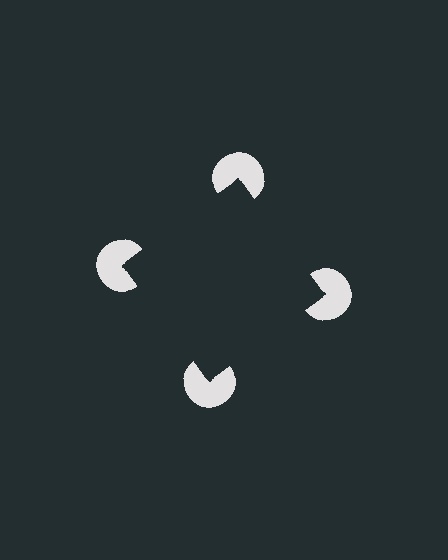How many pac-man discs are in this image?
There are 4 — one at each vertex of the illusory square.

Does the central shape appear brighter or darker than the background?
It typically appears slightly darker than the background, even though no actual brightness change is drawn.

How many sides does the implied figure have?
4 sides.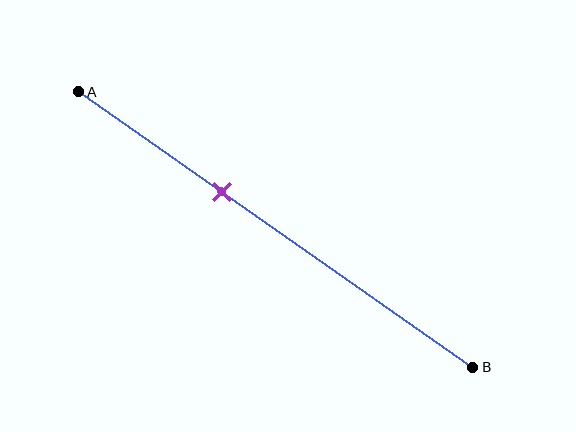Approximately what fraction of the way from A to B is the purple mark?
The purple mark is approximately 35% of the way from A to B.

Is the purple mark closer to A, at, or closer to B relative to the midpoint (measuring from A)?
The purple mark is closer to point A than the midpoint of segment AB.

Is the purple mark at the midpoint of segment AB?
No, the mark is at about 35% from A, not at the 50% midpoint.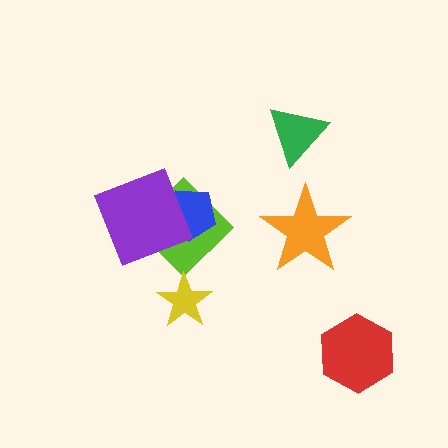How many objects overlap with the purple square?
2 objects overlap with the purple square.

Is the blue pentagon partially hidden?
Yes, it is partially covered by another shape.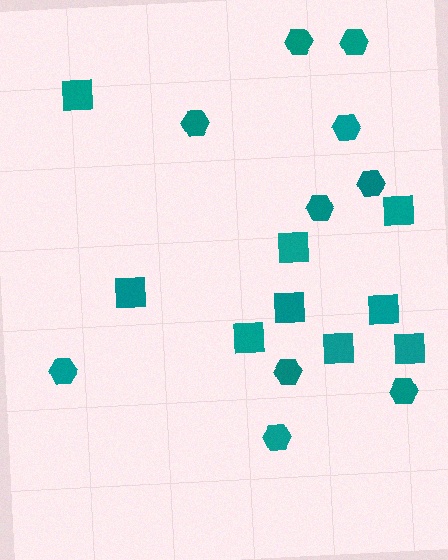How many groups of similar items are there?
There are 2 groups: one group of hexagons (10) and one group of squares (9).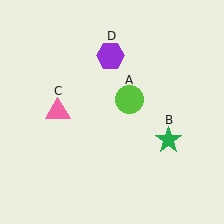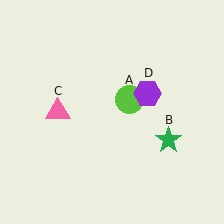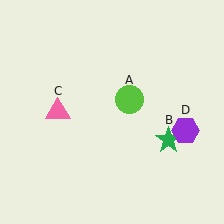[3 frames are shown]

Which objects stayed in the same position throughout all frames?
Lime circle (object A) and green star (object B) and pink triangle (object C) remained stationary.